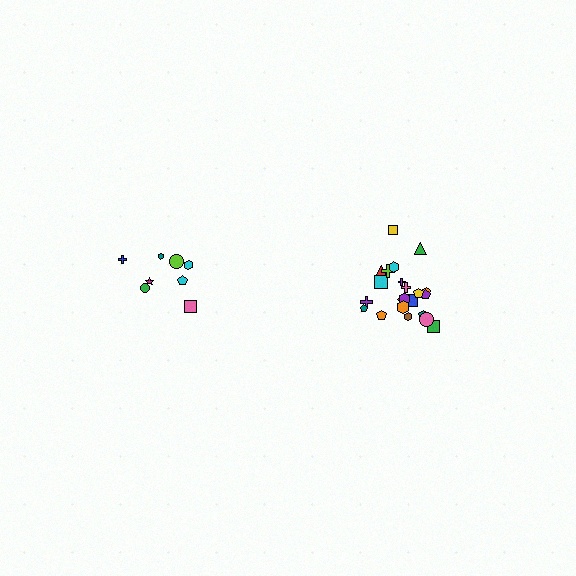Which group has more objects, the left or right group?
The right group.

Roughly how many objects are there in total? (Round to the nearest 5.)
Roughly 30 objects in total.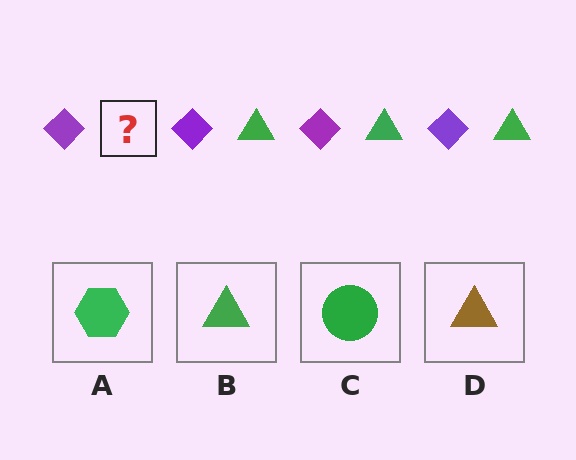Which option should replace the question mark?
Option B.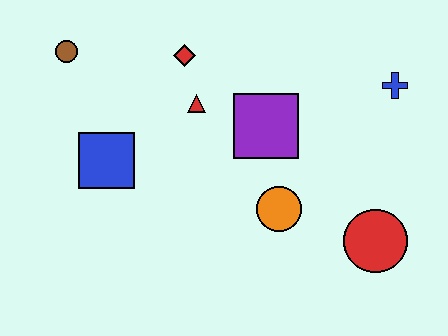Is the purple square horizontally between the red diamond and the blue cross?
Yes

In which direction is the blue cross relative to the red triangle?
The blue cross is to the right of the red triangle.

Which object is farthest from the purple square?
The brown circle is farthest from the purple square.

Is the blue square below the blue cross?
Yes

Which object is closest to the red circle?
The orange circle is closest to the red circle.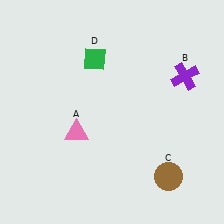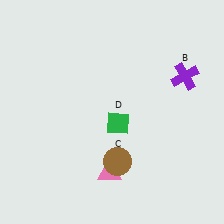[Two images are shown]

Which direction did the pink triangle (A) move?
The pink triangle (A) moved down.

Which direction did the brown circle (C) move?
The brown circle (C) moved left.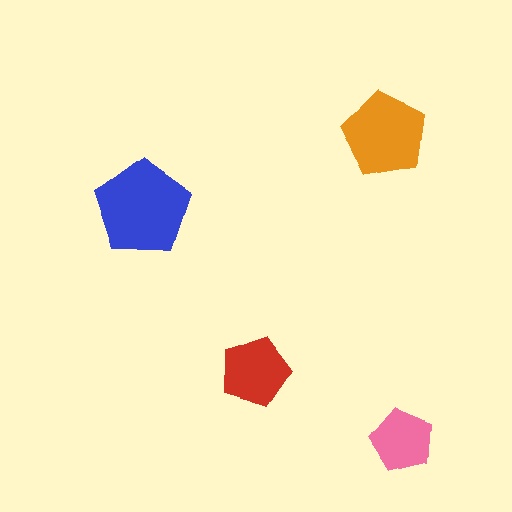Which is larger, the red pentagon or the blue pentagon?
The blue one.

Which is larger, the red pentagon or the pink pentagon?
The red one.